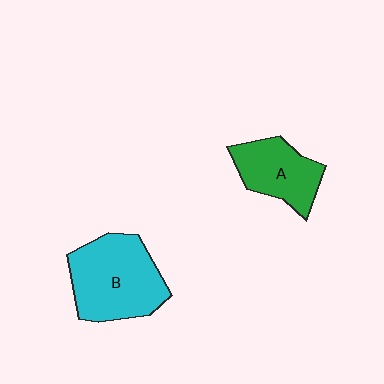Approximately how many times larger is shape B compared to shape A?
Approximately 1.5 times.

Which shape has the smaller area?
Shape A (green).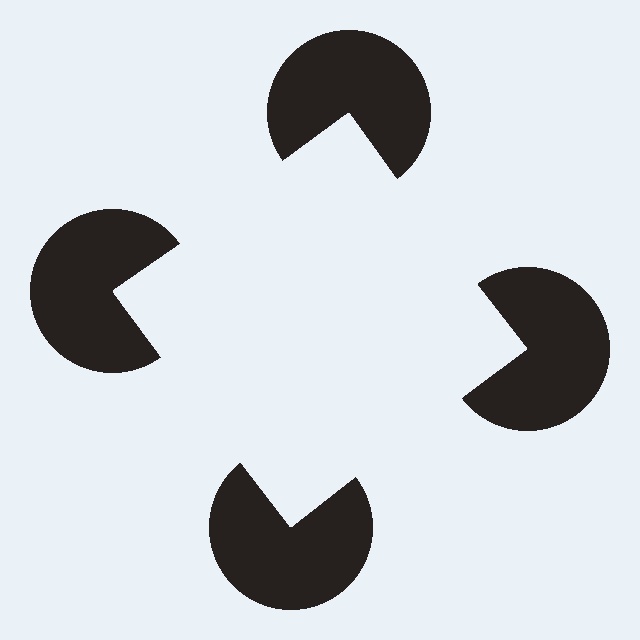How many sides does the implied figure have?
4 sides.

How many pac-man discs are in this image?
There are 4 — one at each vertex of the illusory square.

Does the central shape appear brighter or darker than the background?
It typically appears slightly brighter than the background, even though no actual brightness change is drawn.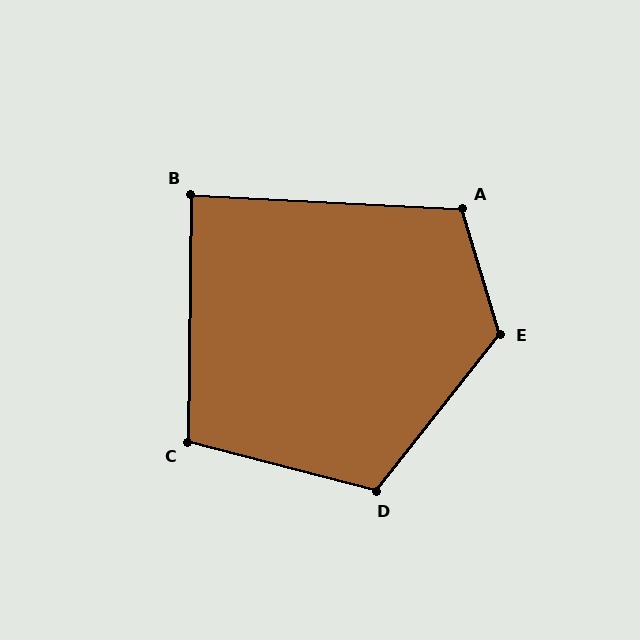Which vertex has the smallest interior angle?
B, at approximately 88 degrees.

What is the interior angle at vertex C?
Approximately 104 degrees (obtuse).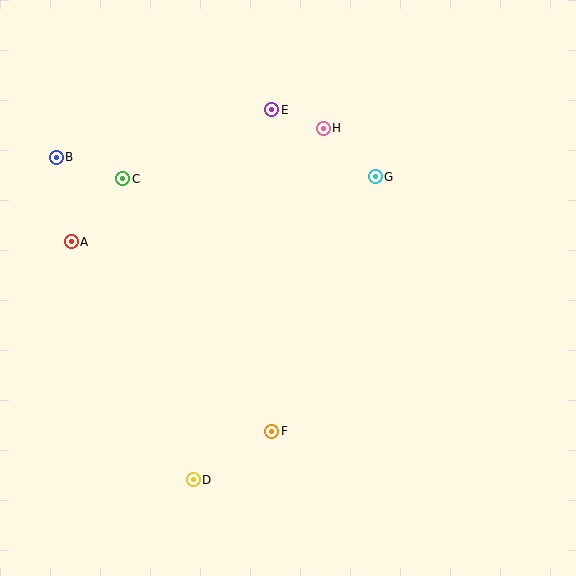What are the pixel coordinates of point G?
Point G is at (375, 177).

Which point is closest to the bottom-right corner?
Point F is closest to the bottom-right corner.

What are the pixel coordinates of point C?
Point C is at (123, 179).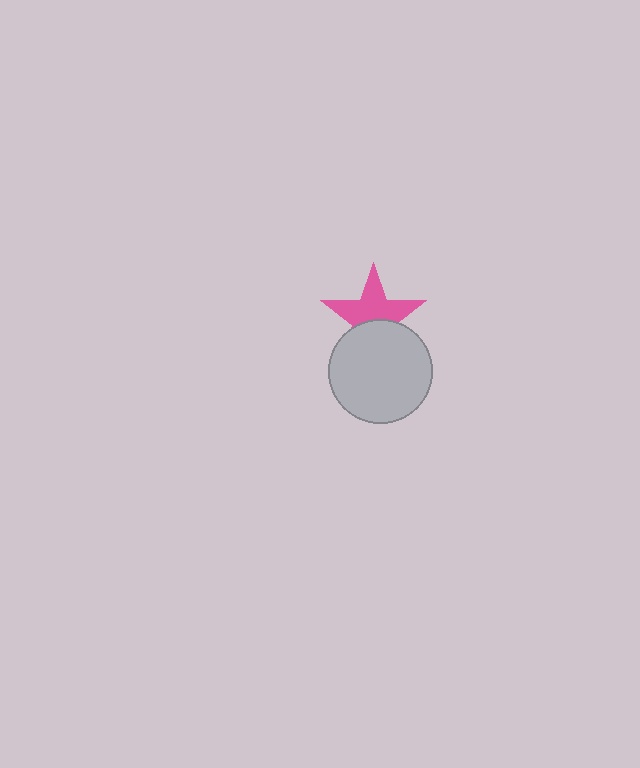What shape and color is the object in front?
The object in front is a light gray circle.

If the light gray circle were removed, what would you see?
You would see the complete pink star.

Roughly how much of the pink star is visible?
About half of it is visible (roughly 60%).